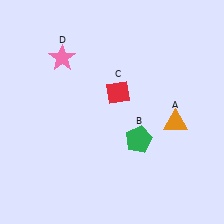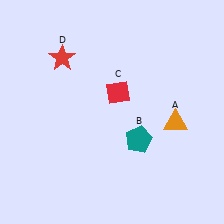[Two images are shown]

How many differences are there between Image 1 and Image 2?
There are 2 differences between the two images.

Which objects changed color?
B changed from green to teal. D changed from pink to red.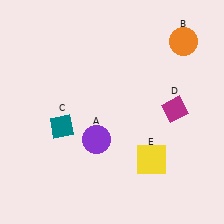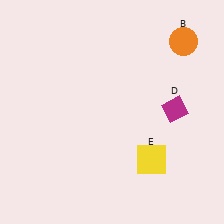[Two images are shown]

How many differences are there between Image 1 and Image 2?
There are 2 differences between the two images.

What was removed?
The teal diamond (C), the purple circle (A) were removed in Image 2.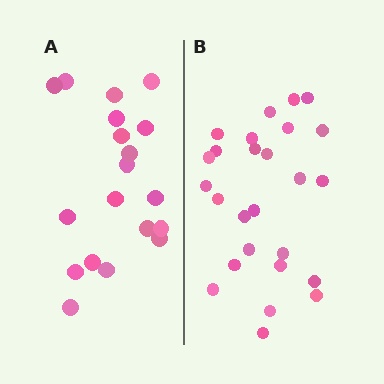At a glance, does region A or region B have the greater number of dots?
Region B (the right region) has more dots.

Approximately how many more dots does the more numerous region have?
Region B has roughly 8 or so more dots than region A.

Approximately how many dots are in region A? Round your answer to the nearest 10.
About 20 dots. (The exact count is 19, which rounds to 20.)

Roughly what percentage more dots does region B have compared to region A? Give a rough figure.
About 35% more.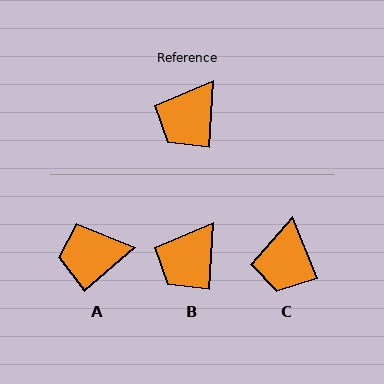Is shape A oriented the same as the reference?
No, it is off by about 46 degrees.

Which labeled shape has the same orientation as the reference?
B.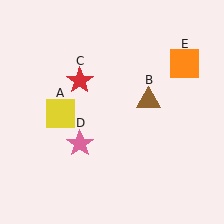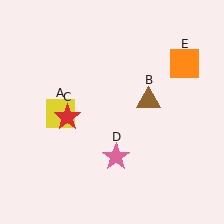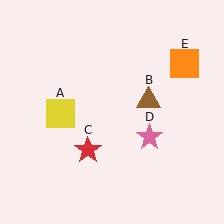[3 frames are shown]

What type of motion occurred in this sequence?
The red star (object C), pink star (object D) rotated counterclockwise around the center of the scene.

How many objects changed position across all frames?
2 objects changed position: red star (object C), pink star (object D).